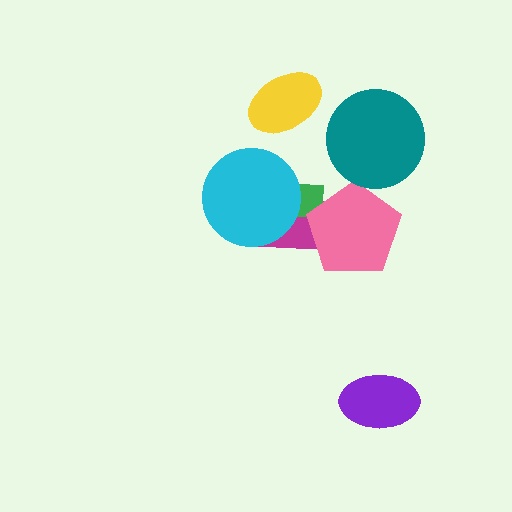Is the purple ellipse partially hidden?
No, no other shape covers it.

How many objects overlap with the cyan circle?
2 objects overlap with the cyan circle.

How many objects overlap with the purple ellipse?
0 objects overlap with the purple ellipse.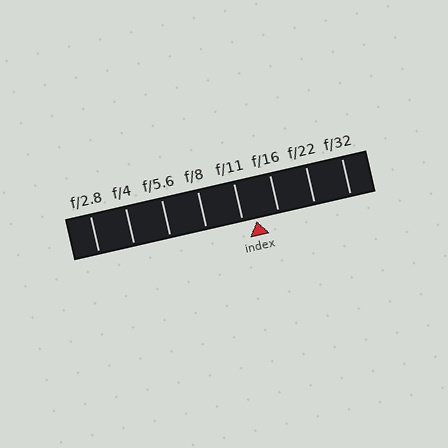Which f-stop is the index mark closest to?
The index mark is closest to f/11.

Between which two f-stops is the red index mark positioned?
The index mark is between f/11 and f/16.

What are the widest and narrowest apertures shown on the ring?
The widest aperture shown is f/2.8 and the narrowest is f/32.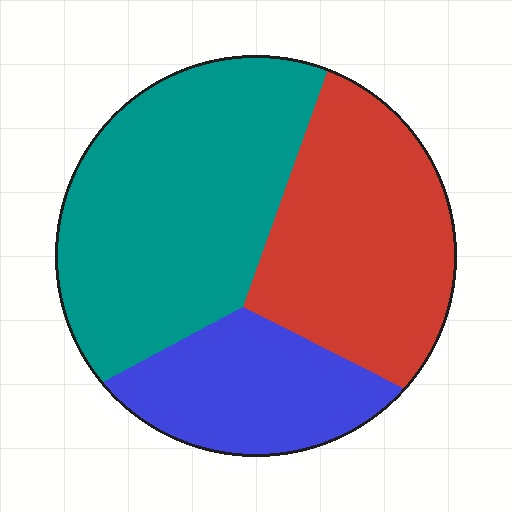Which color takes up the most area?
Teal, at roughly 45%.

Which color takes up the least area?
Blue, at roughly 20%.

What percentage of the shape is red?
Red covers 34% of the shape.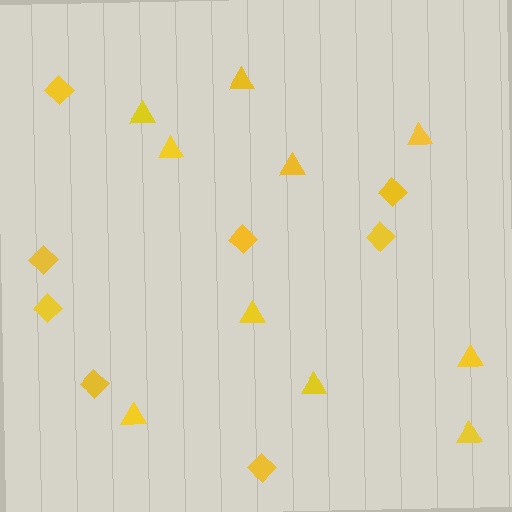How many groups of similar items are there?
There are 2 groups: one group of diamonds (8) and one group of triangles (10).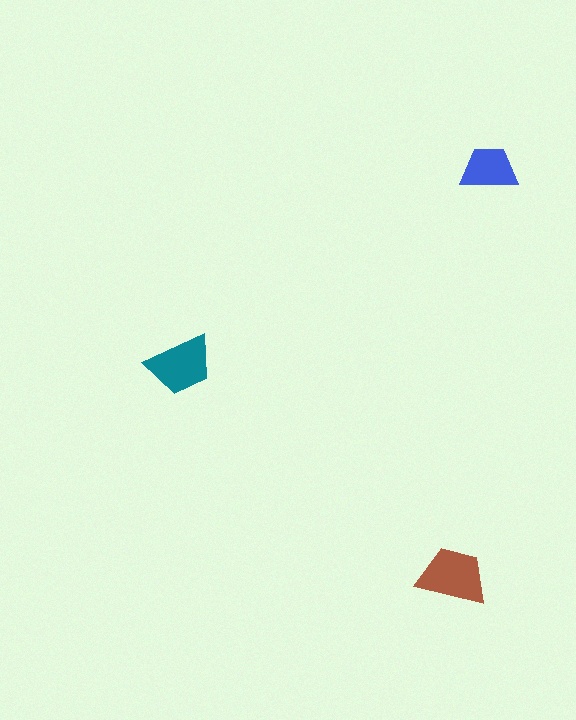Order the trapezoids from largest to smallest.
the brown one, the teal one, the blue one.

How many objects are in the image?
There are 3 objects in the image.